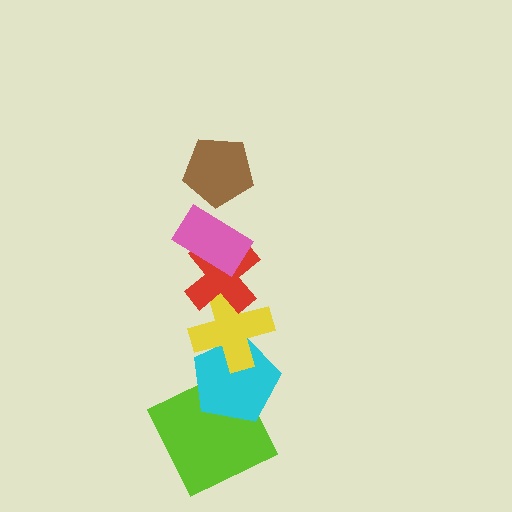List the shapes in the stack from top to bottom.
From top to bottom: the brown pentagon, the pink rectangle, the red cross, the yellow cross, the cyan pentagon, the lime square.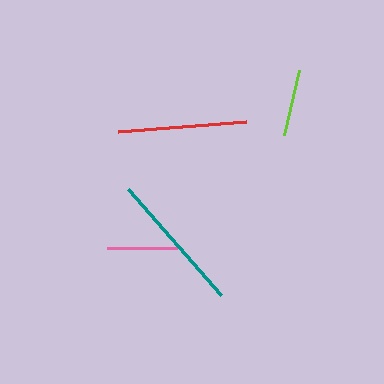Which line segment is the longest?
The teal line is the longest at approximately 141 pixels.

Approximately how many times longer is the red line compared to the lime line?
The red line is approximately 1.9 times the length of the lime line.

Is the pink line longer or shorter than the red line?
The red line is longer than the pink line.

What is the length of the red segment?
The red segment is approximately 128 pixels long.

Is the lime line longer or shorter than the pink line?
The pink line is longer than the lime line.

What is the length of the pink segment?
The pink segment is approximately 70 pixels long.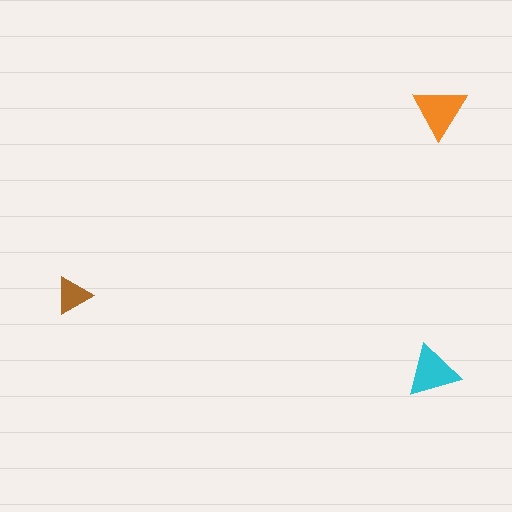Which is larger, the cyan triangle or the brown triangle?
The cyan one.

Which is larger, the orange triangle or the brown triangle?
The orange one.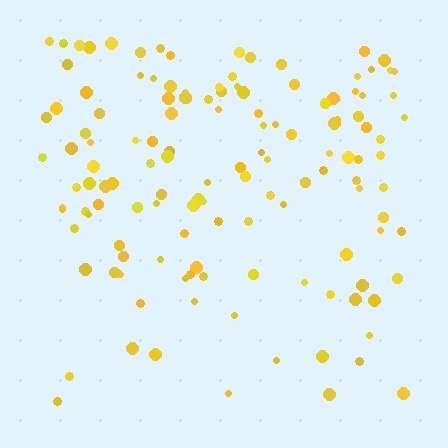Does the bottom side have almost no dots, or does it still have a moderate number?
Still a moderate number, just noticeably fewer than the top.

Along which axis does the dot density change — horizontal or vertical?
Vertical.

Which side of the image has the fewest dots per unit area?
The bottom.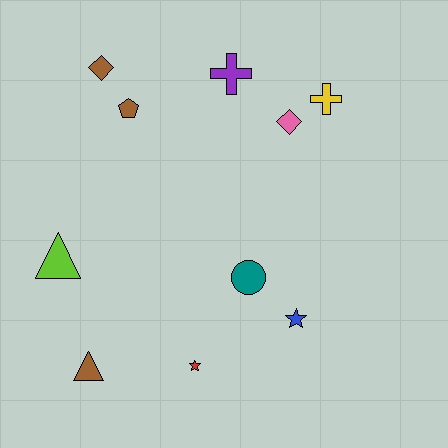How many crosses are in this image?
There are 2 crosses.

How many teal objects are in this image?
There is 1 teal object.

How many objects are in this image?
There are 10 objects.